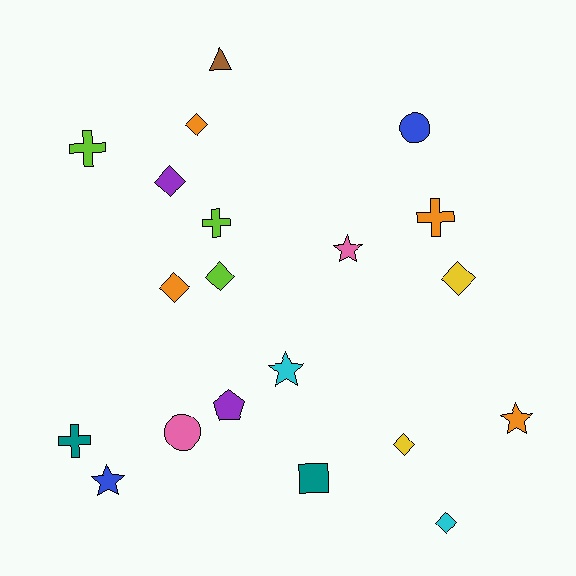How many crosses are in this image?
There are 4 crosses.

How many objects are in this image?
There are 20 objects.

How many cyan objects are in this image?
There are 2 cyan objects.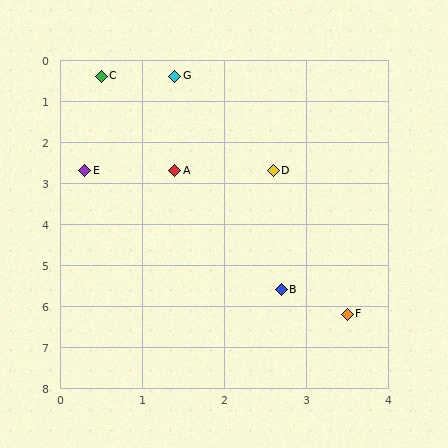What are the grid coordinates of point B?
Point B is at approximately (2.7, 5.6).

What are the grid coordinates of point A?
Point A is at approximately (1.4, 2.7).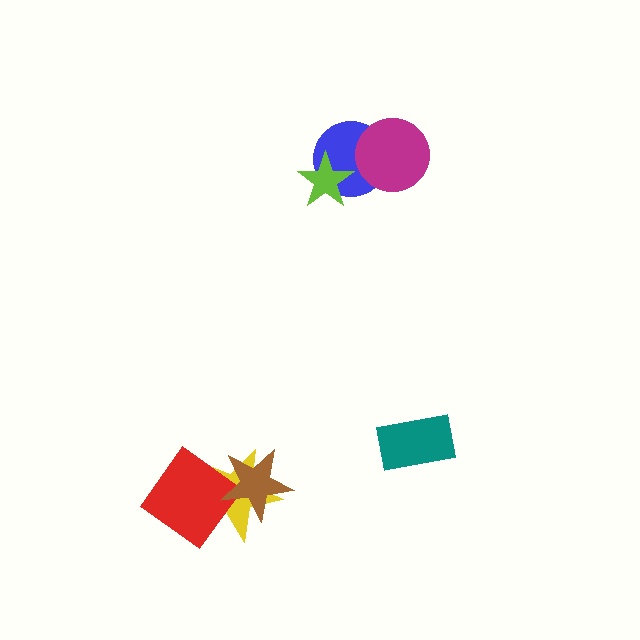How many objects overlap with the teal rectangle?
0 objects overlap with the teal rectangle.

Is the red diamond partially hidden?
Yes, it is partially covered by another shape.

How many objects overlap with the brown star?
2 objects overlap with the brown star.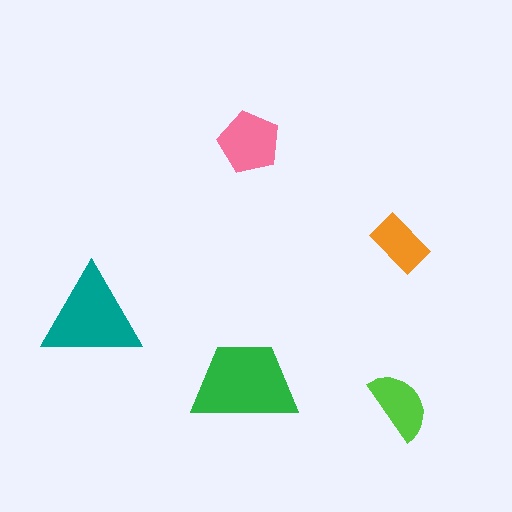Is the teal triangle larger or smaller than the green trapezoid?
Smaller.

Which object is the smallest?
The orange rectangle.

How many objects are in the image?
There are 5 objects in the image.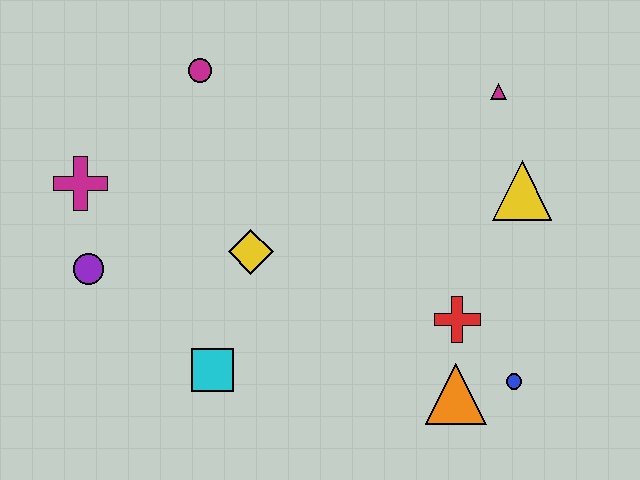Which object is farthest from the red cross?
The magenta cross is farthest from the red cross.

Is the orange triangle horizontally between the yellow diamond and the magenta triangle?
Yes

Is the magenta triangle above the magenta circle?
No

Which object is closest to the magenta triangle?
The yellow triangle is closest to the magenta triangle.